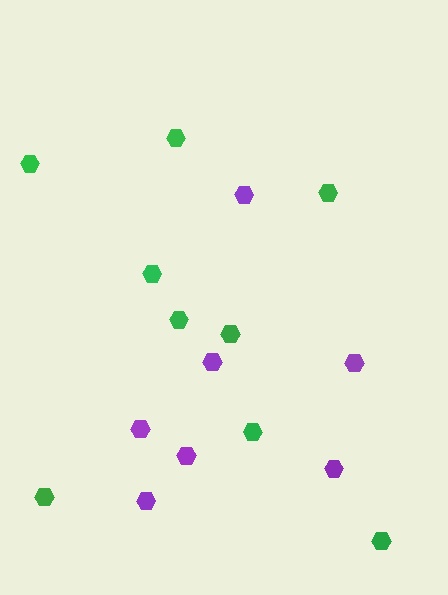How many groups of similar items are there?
There are 2 groups: one group of purple hexagons (7) and one group of green hexagons (9).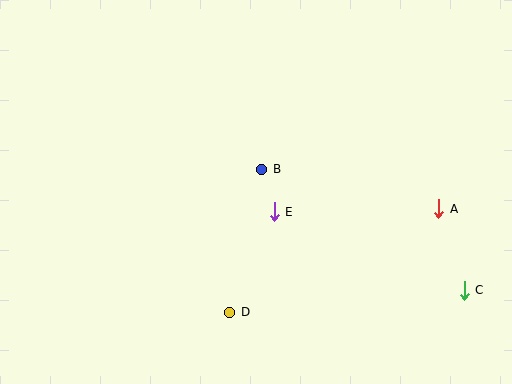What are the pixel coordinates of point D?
Point D is at (230, 312).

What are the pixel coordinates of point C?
Point C is at (464, 290).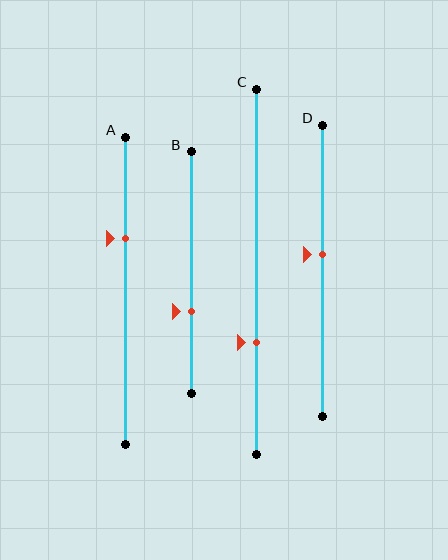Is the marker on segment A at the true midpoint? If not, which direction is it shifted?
No, the marker on segment A is shifted upward by about 17% of the segment length.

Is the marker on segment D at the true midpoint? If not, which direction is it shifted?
No, the marker on segment D is shifted upward by about 6% of the segment length.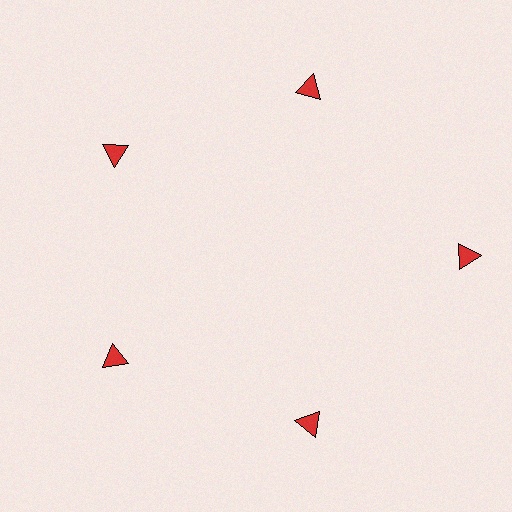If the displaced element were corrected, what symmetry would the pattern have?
It would have 5-fold rotational symmetry — the pattern would map onto itself every 72 degrees.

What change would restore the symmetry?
The symmetry would be restored by moving it inward, back onto the ring so that all 5 triangles sit at equal angles and equal distance from the center.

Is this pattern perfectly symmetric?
No. The 5 red triangles are arranged in a ring, but one element near the 3 o'clock position is pushed outward from the center, breaking the 5-fold rotational symmetry.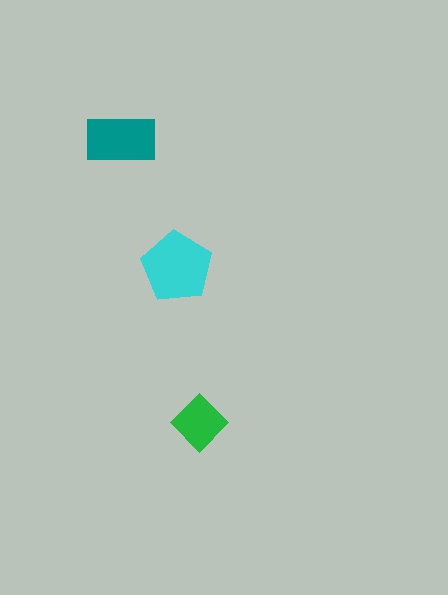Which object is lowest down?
The green diamond is bottommost.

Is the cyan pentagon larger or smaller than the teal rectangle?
Larger.